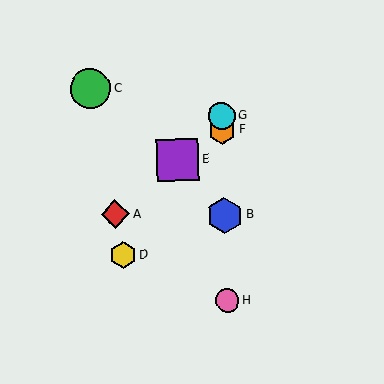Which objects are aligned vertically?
Objects B, F, G, H are aligned vertically.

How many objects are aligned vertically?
4 objects (B, F, G, H) are aligned vertically.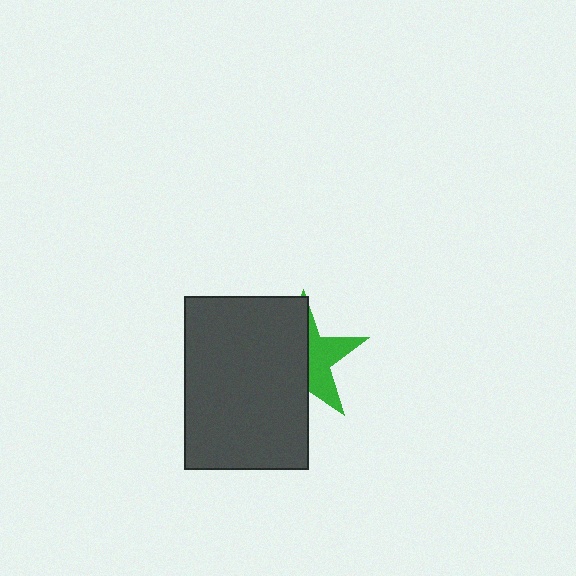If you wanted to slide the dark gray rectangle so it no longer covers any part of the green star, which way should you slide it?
Slide it left — that is the most direct way to separate the two shapes.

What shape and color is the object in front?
The object in front is a dark gray rectangle.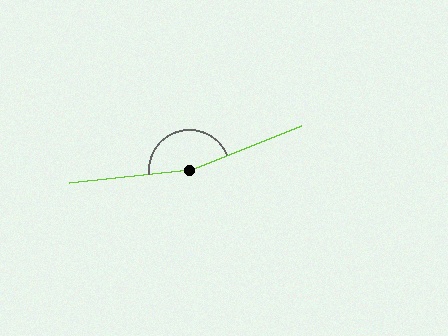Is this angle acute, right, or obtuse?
It is obtuse.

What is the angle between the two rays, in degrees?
Approximately 164 degrees.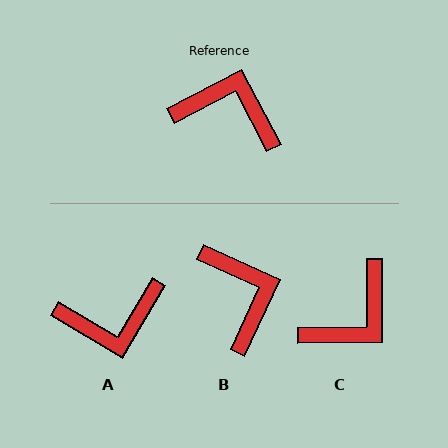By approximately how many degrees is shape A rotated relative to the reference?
Approximately 148 degrees clockwise.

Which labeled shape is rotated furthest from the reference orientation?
A, about 148 degrees away.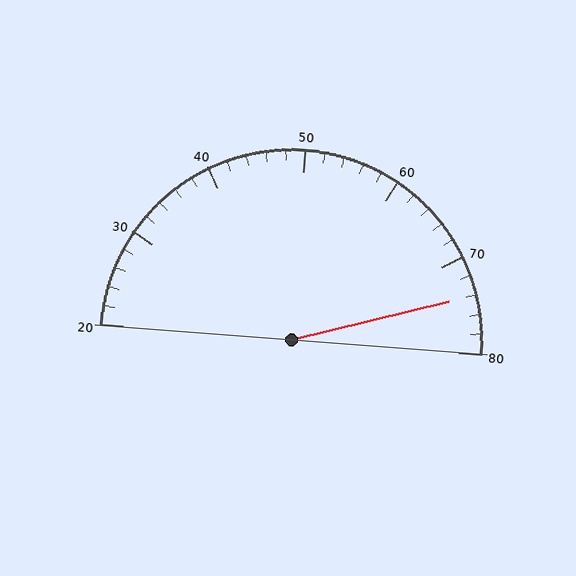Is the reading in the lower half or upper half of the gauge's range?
The reading is in the upper half of the range (20 to 80).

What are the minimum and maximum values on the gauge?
The gauge ranges from 20 to 80.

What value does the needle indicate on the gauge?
The needle indicates approximately 74.